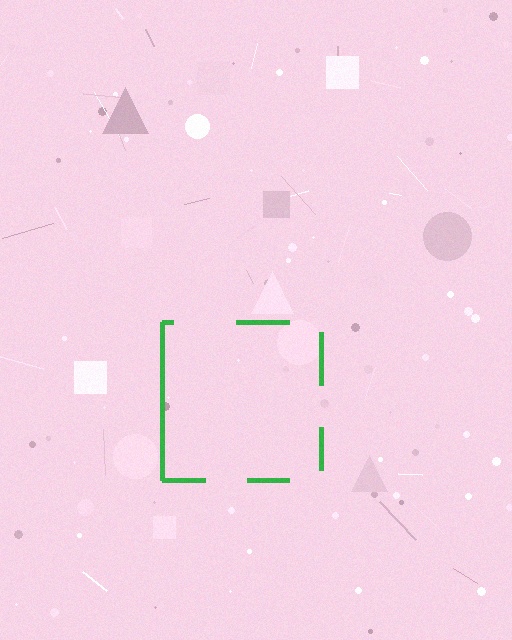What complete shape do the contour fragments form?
The contour fragments form a square.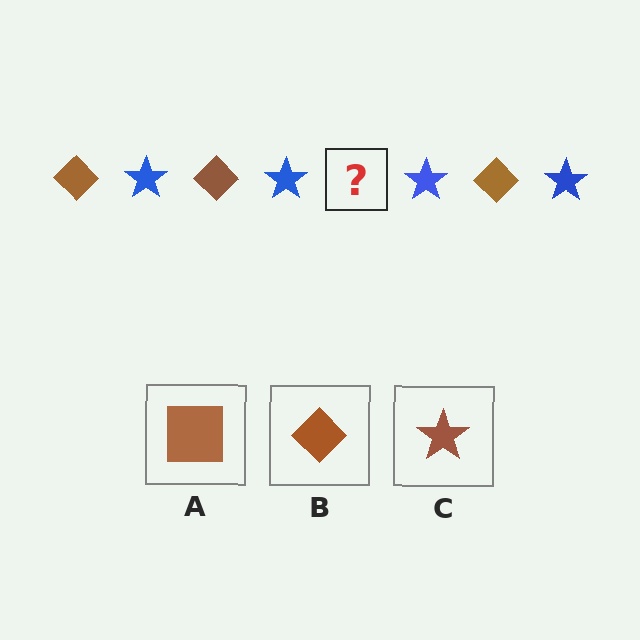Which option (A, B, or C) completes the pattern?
B.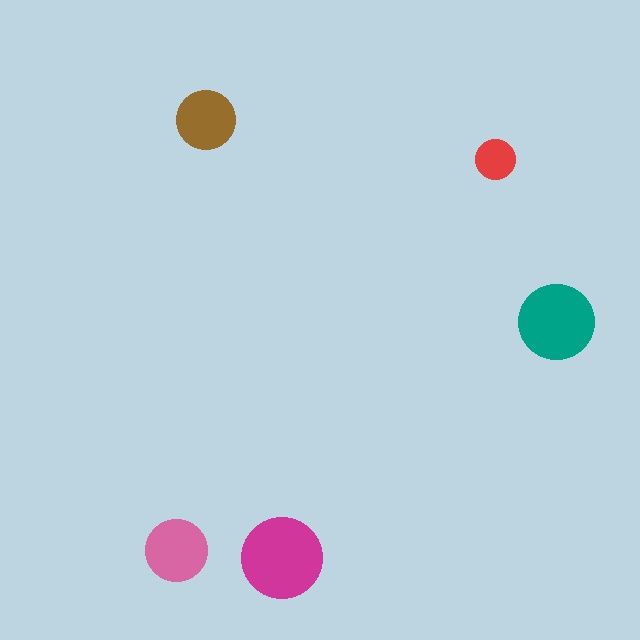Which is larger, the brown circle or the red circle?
The brown one.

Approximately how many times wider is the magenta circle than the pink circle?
About 1.5 times wider.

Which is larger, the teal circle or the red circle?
The teal one.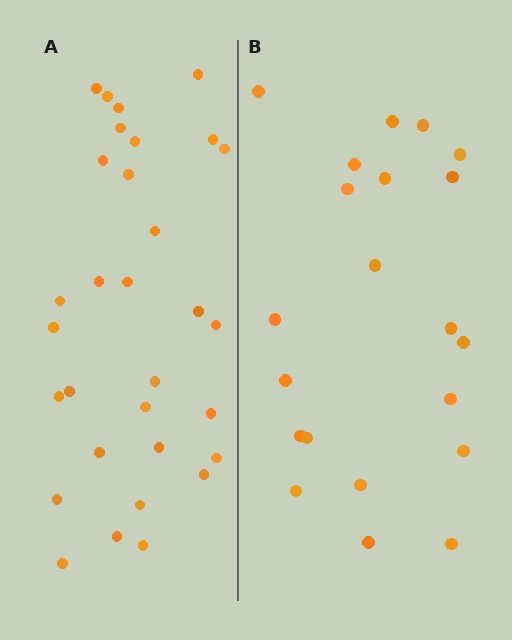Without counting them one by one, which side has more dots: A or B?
Region A (the left region) has more dots.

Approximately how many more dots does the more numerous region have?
Region A has roughly 10 or so more dots than region B.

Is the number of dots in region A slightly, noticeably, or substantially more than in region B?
Region A has substantially more. The ratio is roughly 1.5 to 1.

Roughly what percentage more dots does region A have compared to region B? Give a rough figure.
About 50% more.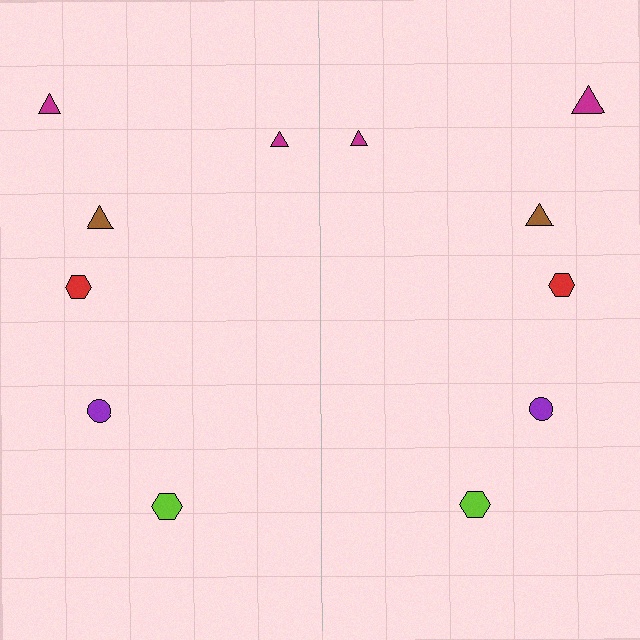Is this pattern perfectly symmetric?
No, the pattern is not perfectly symmetric. The magenta triangle on the right side has a different size than its mirror counterpart.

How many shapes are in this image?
There are 12 shapes in this image.